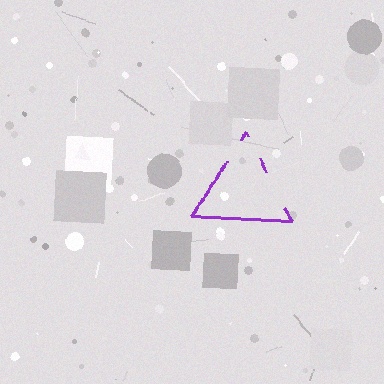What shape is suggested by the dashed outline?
The dashed outline suggests a triangle.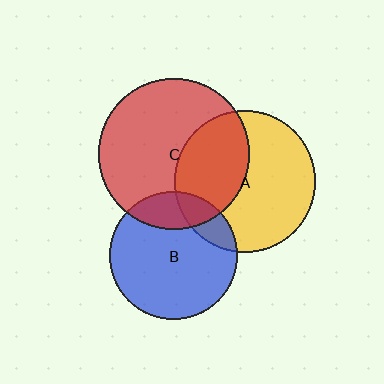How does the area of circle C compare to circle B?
Approximately 1.4 times.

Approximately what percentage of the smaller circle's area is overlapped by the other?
Approximately 20%.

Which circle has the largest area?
Circle C (red).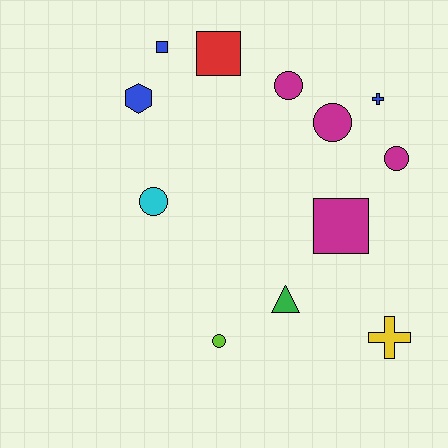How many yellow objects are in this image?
There is 1 yellow object.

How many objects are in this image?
There are 12 objects.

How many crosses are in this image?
There are 2 crosses.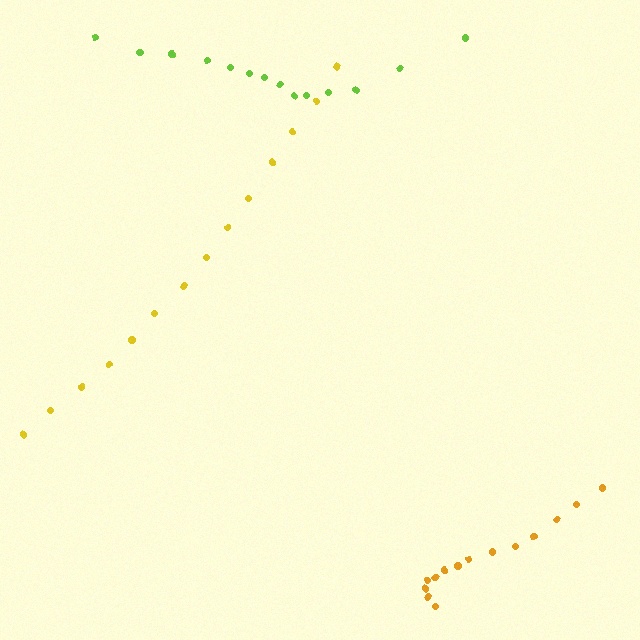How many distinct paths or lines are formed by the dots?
There are 3 distinct paths.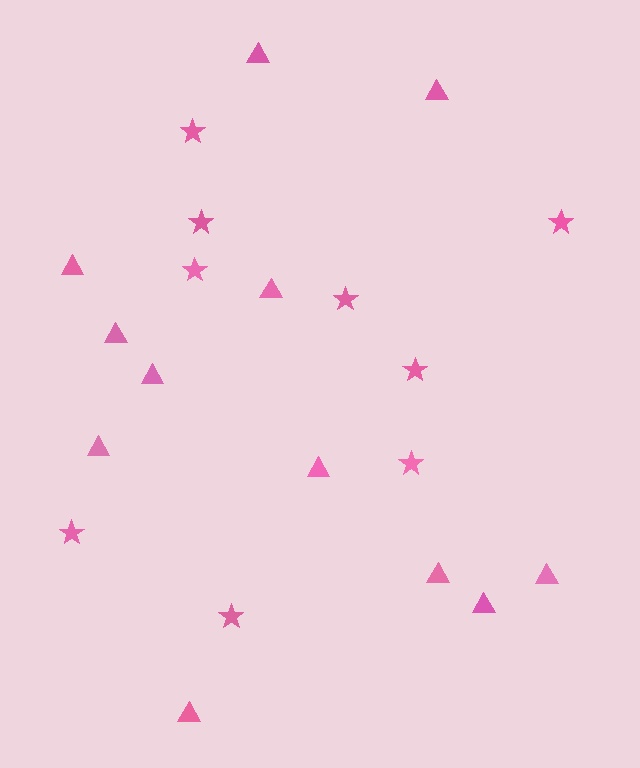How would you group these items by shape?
There are 2 groups: one group of stars (9) and one group of triangles (12).